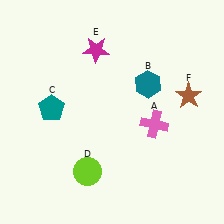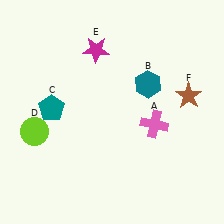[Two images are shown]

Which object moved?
The lime circle (D) moved left.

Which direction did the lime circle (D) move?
The lime circle (D) moved left.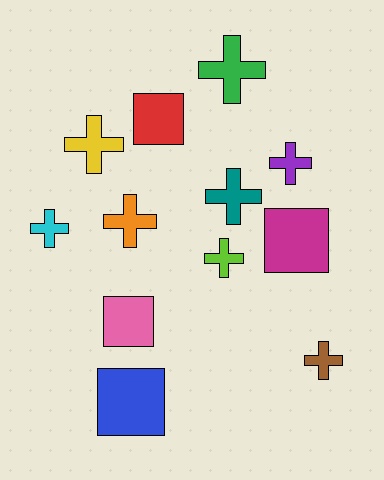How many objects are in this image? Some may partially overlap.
There are 12 objects.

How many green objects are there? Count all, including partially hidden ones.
There is 1 green object.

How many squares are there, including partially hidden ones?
There are 4 squares.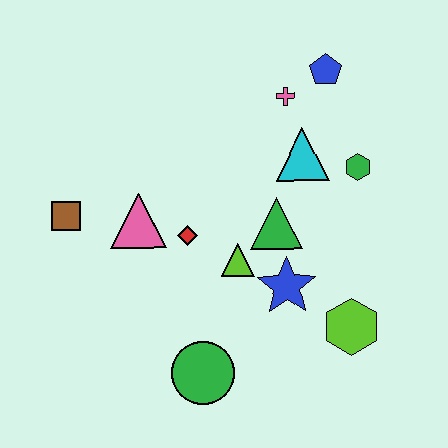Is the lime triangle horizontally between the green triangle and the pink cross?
No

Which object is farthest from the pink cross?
The green circle is farthest from the pink cross.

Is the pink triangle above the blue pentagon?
No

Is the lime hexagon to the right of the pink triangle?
Yes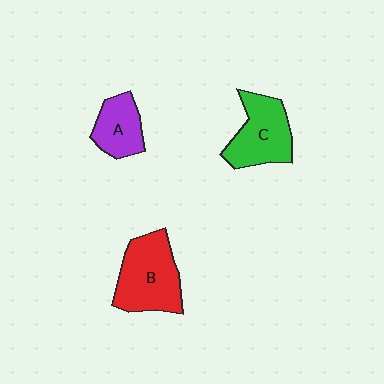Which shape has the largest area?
Shape B (red).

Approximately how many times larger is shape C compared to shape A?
Approximately 1.4 times.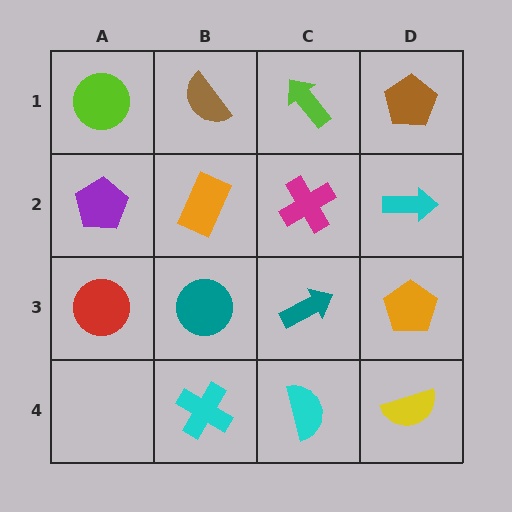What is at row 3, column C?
A teal arrow.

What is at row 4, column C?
A cyan semicircle.